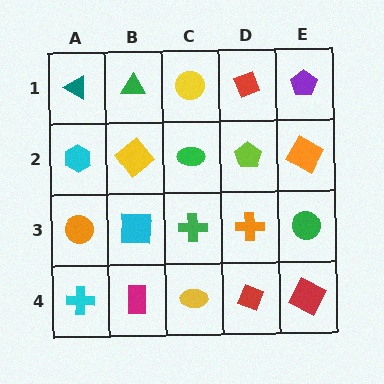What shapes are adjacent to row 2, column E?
A purple pentagon (row 1, column E), a green circle (row 3, column E), a lime pentagon (row 2, column D).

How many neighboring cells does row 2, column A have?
3.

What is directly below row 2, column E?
A green circle.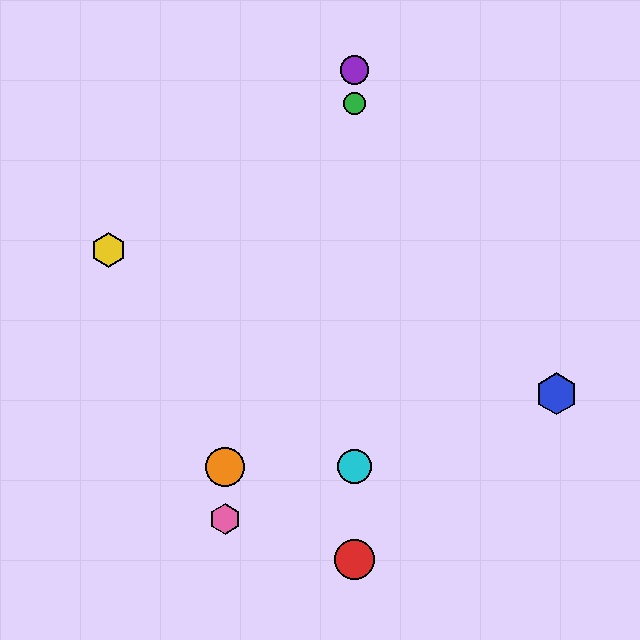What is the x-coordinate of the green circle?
The green circle is at x≈354.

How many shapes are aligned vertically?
4 shapes (the red circle, the green circle, the purple circle, the cyan circle) are aligned vertically.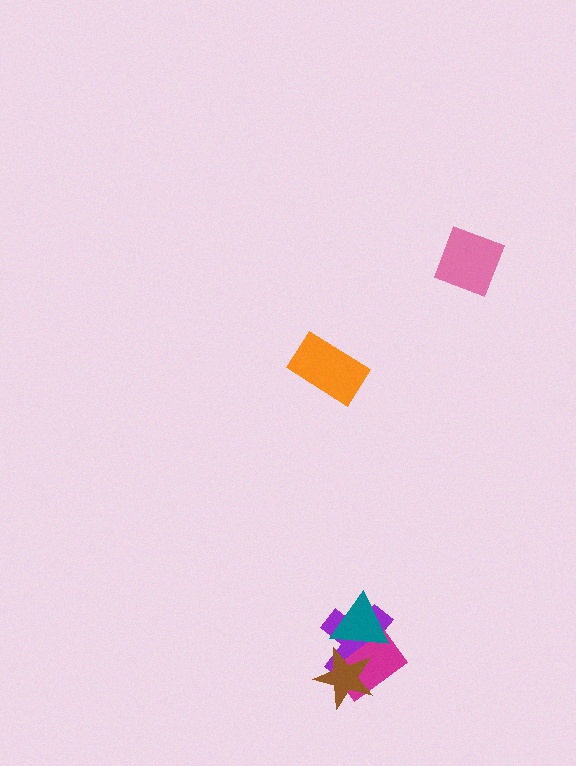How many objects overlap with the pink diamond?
0 objects overlap with the pink diamond.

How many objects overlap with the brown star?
3 objects overlap with the brown star.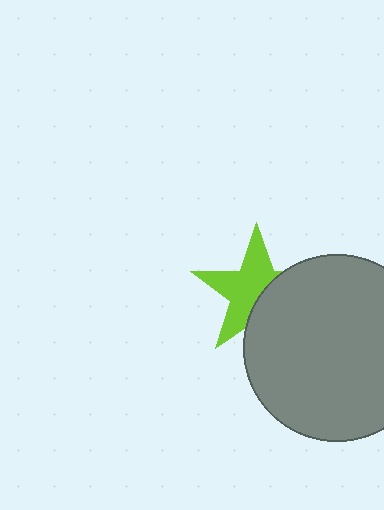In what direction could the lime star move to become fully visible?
The lime star could move toward the upper-left. That would shift it out from behind the gray circle entirely.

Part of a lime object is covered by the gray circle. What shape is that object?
It is a star.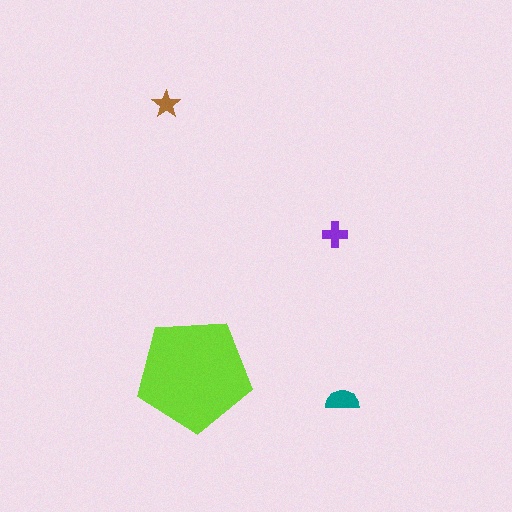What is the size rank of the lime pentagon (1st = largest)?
1st.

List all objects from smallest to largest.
The brown star, the purple cross, the teal semicircle, the lime pentagon.